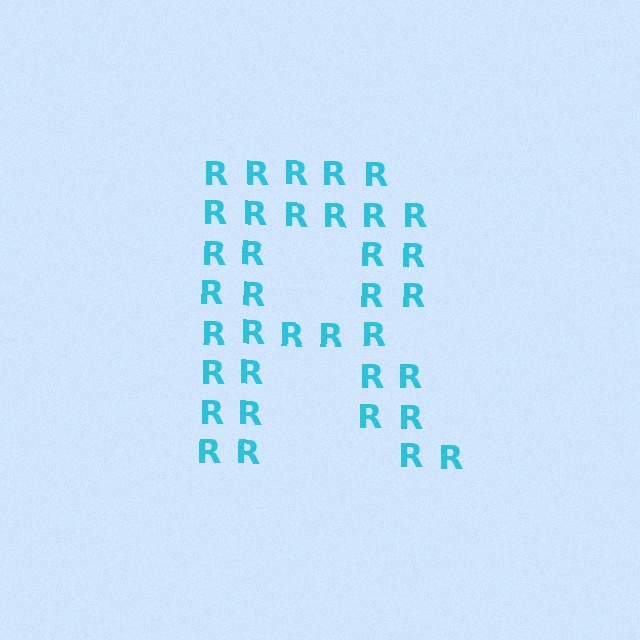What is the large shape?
The large shape is the letter R.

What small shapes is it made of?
It is made of small letter R's.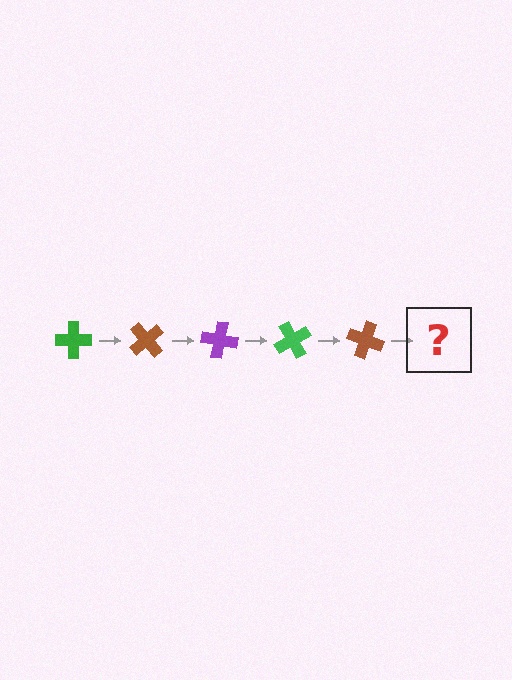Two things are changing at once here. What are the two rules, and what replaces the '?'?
The two rules are that it rotates 50 degrees each step and the color cycles through green, brown, and purple. The '?' should be a purple cross, rotated 250 degrees from the start.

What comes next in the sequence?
The next element should be a purple cross, rotated 250 degrees from the start.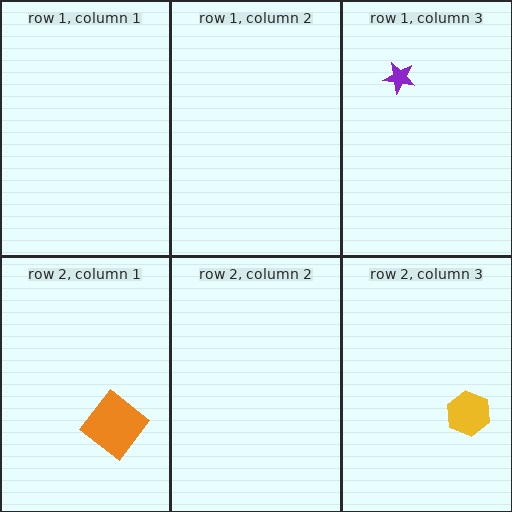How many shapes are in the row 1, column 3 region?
1.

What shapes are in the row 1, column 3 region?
The purple star.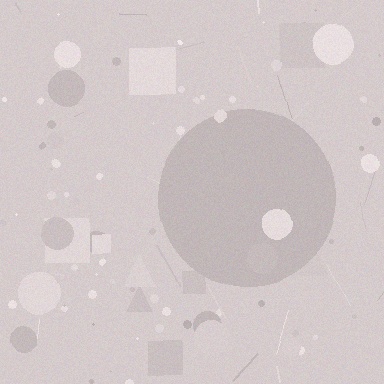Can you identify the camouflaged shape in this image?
The camouflaged shape is a circle.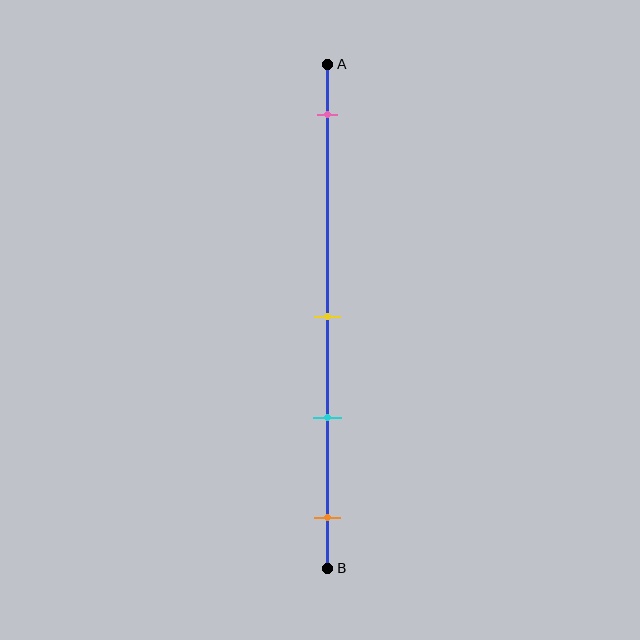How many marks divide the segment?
There are 4 marks dividing the segment.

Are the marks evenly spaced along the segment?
No, the marks are not evenly spaced.